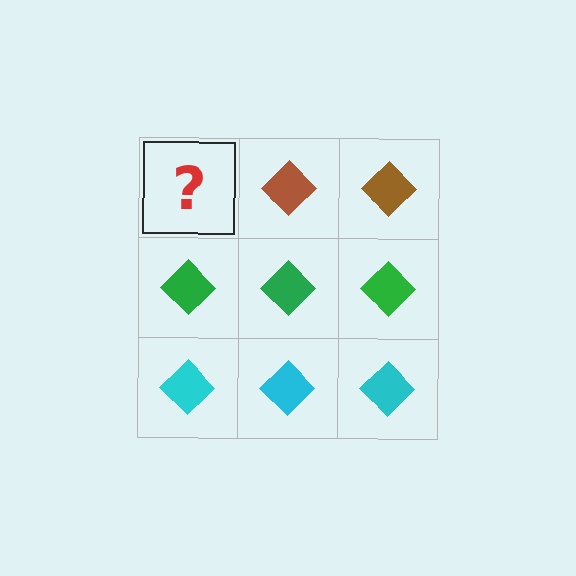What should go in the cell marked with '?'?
The missing cell should contain a brown diamond.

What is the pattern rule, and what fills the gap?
The rule is that each row has a consistent color. The gap should be filled with a brown diamond.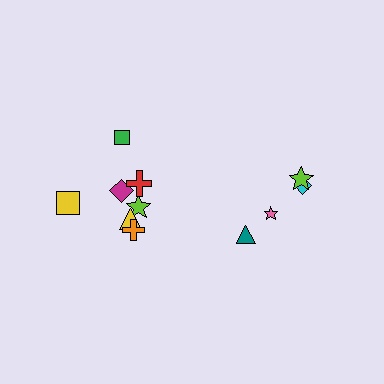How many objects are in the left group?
There are 7 objects.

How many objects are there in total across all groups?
There are 11 objects.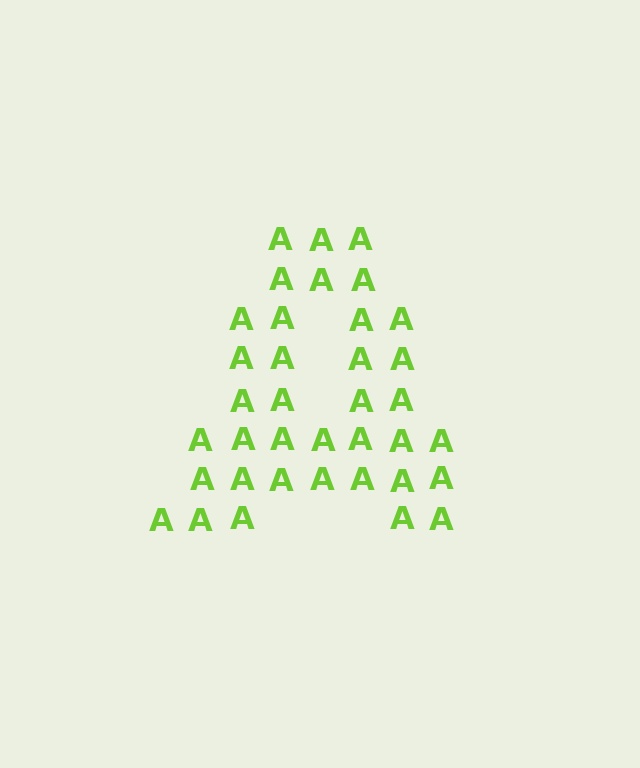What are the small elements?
The small elements are letter A's.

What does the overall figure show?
The overall figure shows the letter A.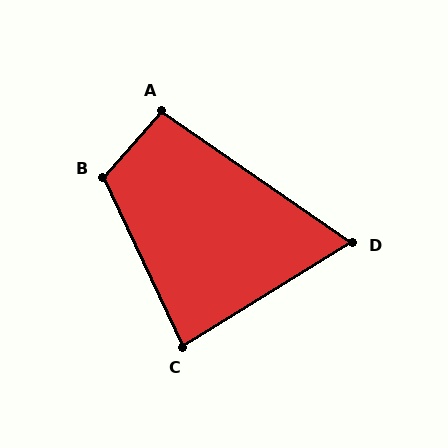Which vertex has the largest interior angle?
B, at approximately 114 degrees.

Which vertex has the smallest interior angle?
D, at approximately 66 degrees.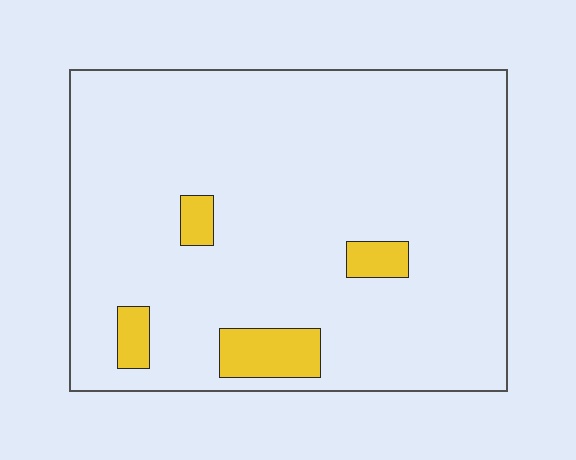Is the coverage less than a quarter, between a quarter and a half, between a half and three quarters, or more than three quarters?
Less than a quarter.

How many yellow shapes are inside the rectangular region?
4.